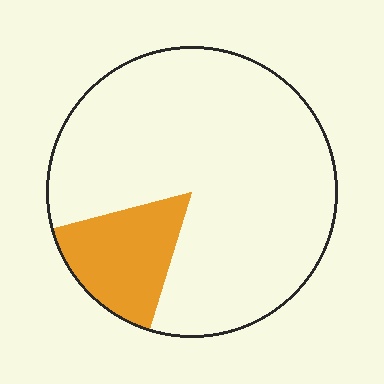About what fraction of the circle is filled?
About one sixth (1/6).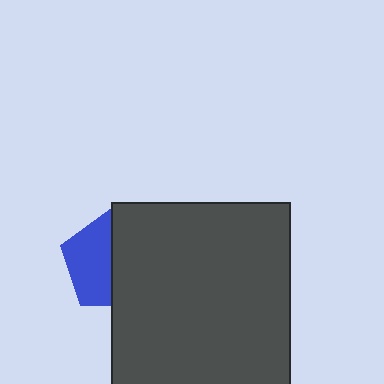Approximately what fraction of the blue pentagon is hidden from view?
Roughly 51% of the blue pentagon is hidden behind the dark gray rectangle.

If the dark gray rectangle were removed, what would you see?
You would see the complete blue pentagon.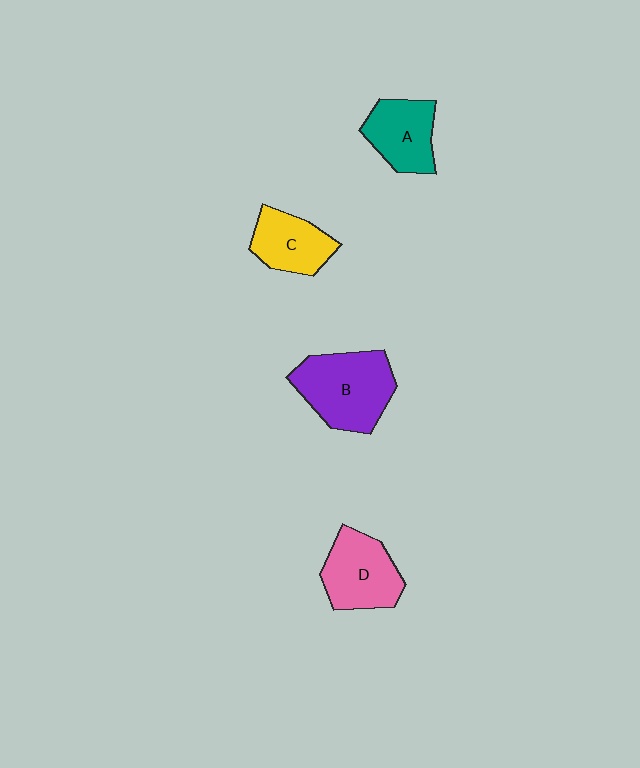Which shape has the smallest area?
Shape C (yellow).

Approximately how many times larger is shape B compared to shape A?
Approximately 1.5 times.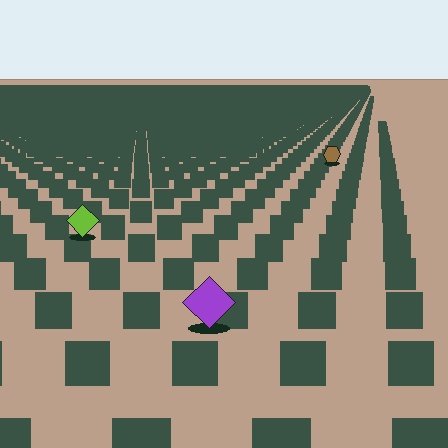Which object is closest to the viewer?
The purple diamond is closest. The texture marks near it are larger and more spread out.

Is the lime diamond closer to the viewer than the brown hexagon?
Yes. The lime diamond is closer — you can tell from the texture gradient: the ground texture is coarser near it.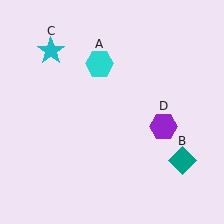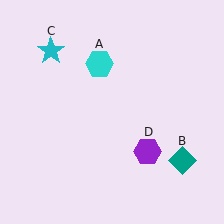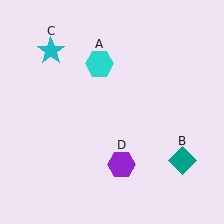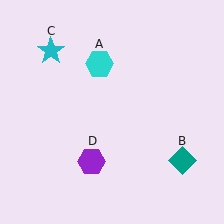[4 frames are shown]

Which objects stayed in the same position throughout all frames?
Cyan hexagon (object A) and teal diamond (object B) and cyan star (object C) remained stationary.